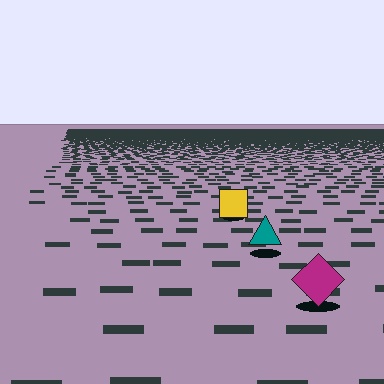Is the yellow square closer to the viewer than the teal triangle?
No. The teal triangle is closer — you can tell from the texture gradient: the ground texture is coarser near it.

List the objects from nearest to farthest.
From nearest to farthest: the magenta diamond, the teal triangle, the yellow square.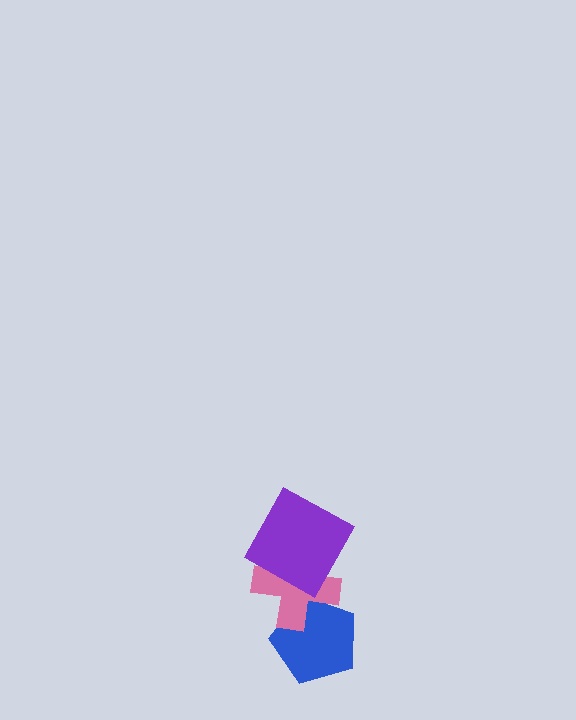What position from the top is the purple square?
The purple square is 1st from the top.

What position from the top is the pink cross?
The pink cross is 2nd from the top.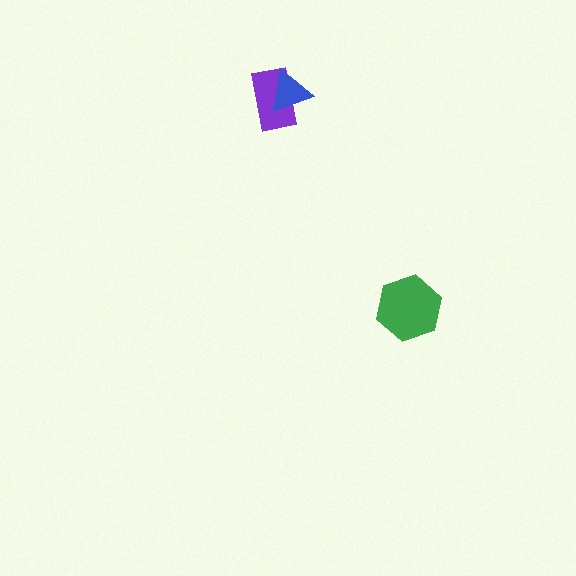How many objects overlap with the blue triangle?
1 object overlaps with the blue triangle.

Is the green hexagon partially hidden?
No, no other shape covers it.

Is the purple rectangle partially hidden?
Yes, it is partially covered by another shape.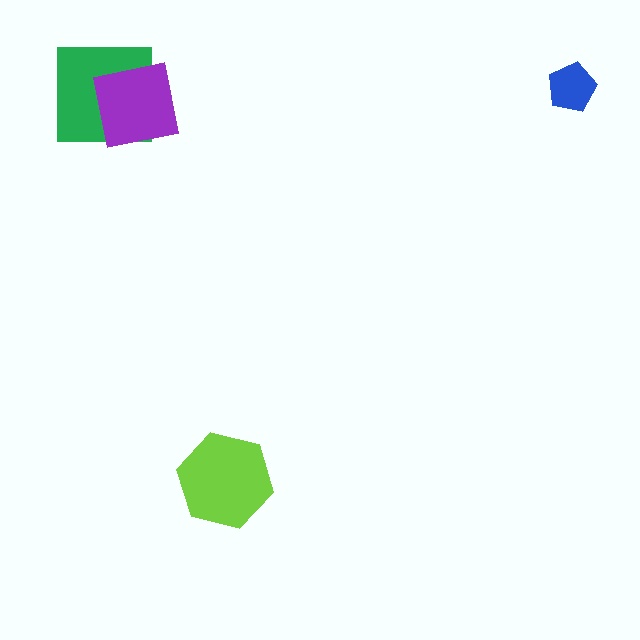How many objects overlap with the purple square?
1 object overlaps with the purple square.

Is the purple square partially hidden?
No, no other shape covers it.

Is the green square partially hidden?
Yes, it is partially covered by another shape.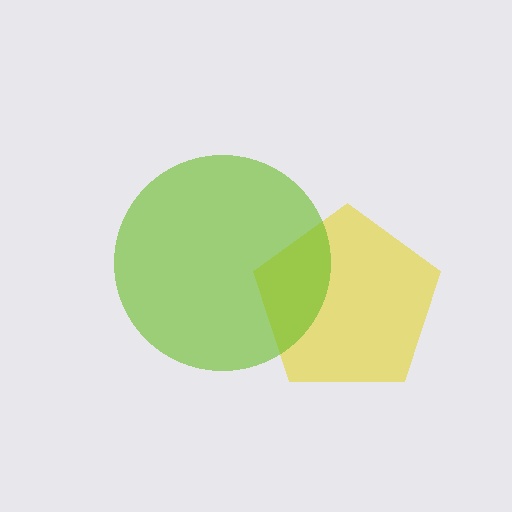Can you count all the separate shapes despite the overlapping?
Yes, there are 2 separate shapes.